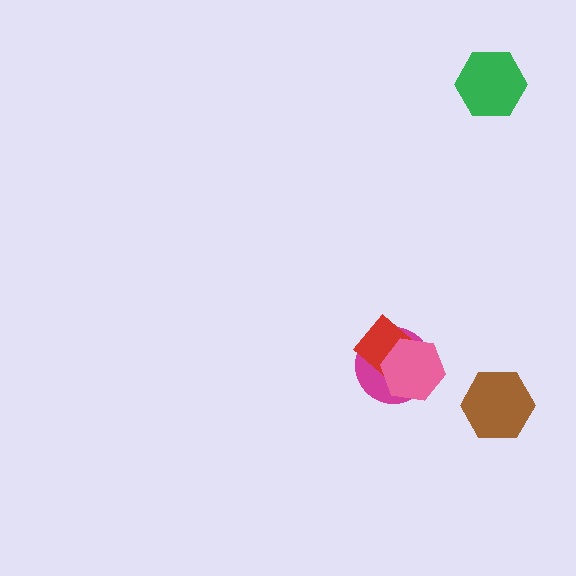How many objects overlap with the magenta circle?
2 objects overlap with the magenta circle.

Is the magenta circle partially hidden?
Yes, it is partially covered by another shape.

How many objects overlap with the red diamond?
2 objects overlap with the red diamond.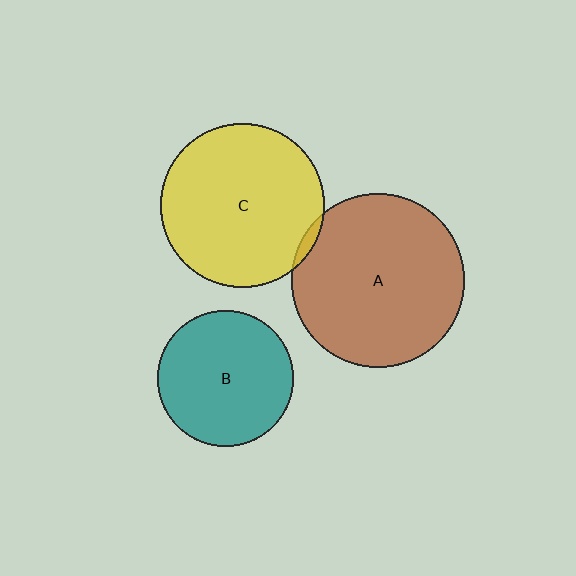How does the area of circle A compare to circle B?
Approximately 1.6 times.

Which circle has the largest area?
Circle A (brown).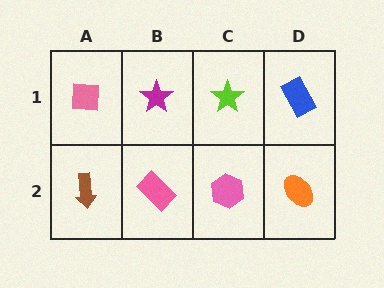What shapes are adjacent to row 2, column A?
A pink square (row 1, column A), a pink rectangle (row 2, column B).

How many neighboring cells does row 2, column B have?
3.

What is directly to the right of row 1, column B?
A lime star.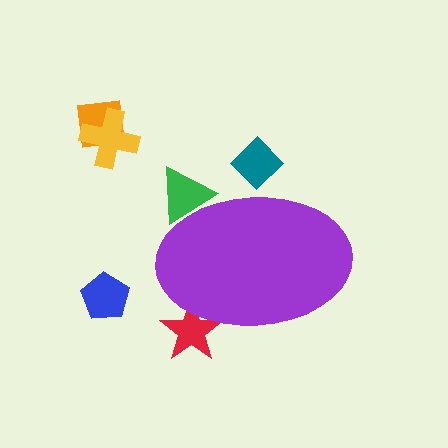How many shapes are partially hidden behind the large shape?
3 shapes are partially hidden.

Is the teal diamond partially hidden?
Yes, the teal diamond is partially hidden behind the purple ellipse.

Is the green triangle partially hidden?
Yes, the green triangle is partially hidden behind the purple ellipse.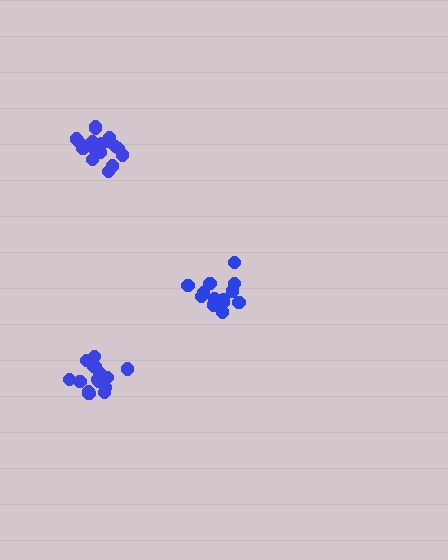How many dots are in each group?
Group 1: 15 dots, Group 2: 18 dots, Group 3: 16 dots (49 total).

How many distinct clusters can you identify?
There are 3 distinct clusters.